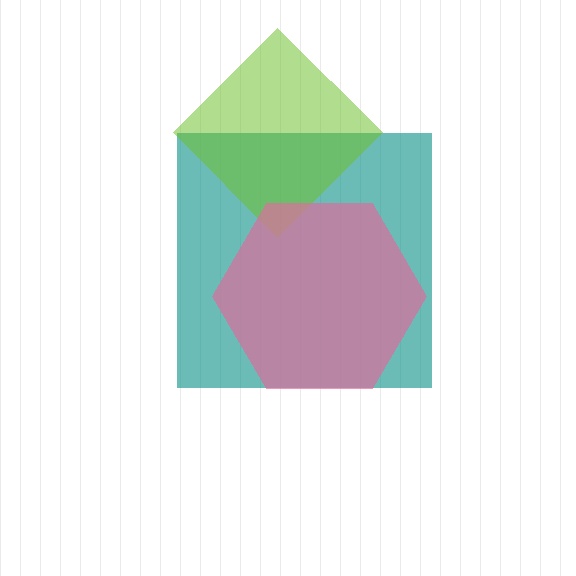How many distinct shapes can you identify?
There are 3 distinct shapes: a teal square, a lime diamond, a pink hexagon.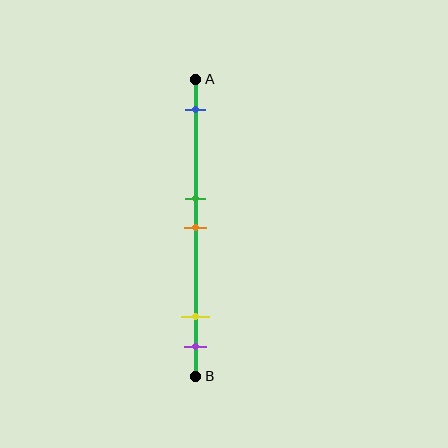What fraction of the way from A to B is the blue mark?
The blue mark is approximately 10% (0.1) of the way from A to B.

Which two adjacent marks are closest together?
The green and orange marks are the closest adjacent pair.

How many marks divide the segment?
There are 5 marks dividing the segment.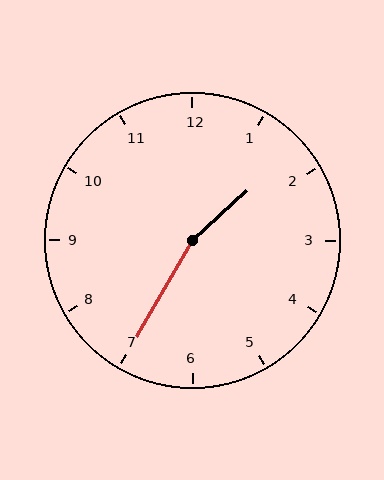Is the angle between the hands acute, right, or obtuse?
It is obtuse.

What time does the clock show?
1:35.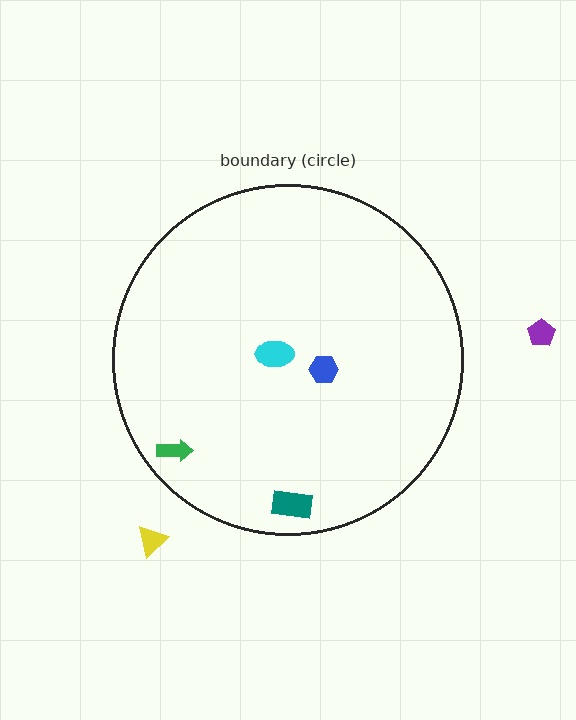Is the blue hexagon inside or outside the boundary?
Inside.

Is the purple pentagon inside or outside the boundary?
Outside.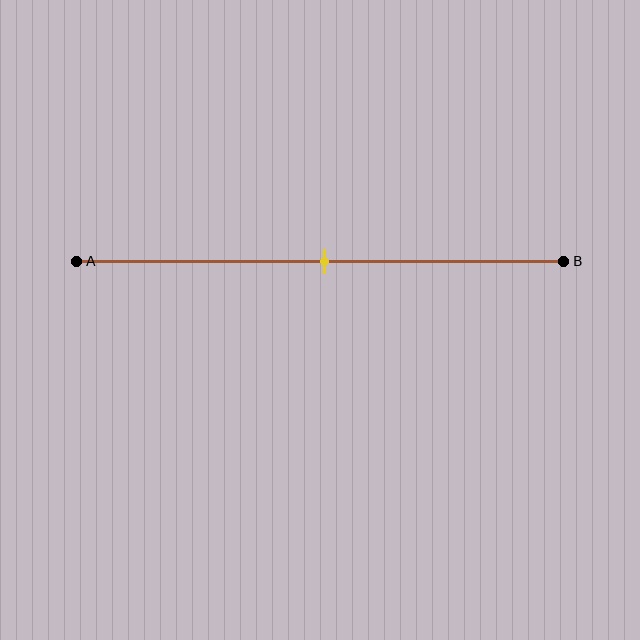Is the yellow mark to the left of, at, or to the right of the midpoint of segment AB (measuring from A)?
The yellow mark is approximately at the midpoint of segment AB.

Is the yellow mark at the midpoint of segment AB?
Yes, the mark is approximately at the midpoint.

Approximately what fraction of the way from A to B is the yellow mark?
The yellow mark is approximately 50% of the way from A to B.